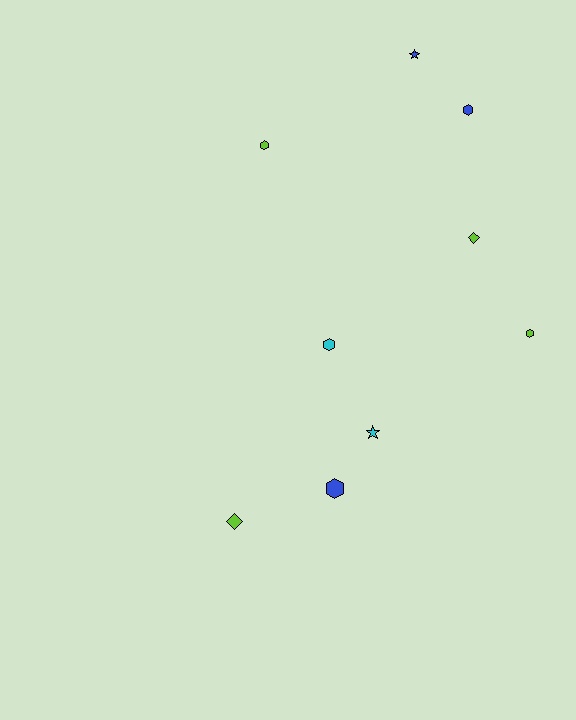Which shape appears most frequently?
Hexagon, with 5 objects.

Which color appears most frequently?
Lime, with 4 objects.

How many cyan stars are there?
There is 1 cyan star.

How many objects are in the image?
There are 9 objects.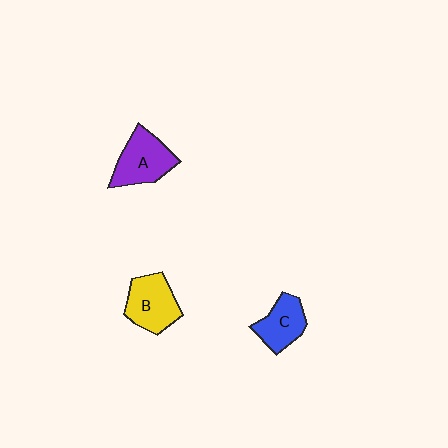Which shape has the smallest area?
Shape C (blue).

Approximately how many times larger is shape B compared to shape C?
Approximately 1.2 times.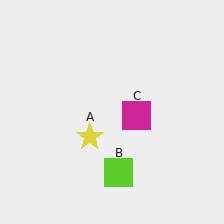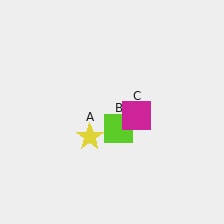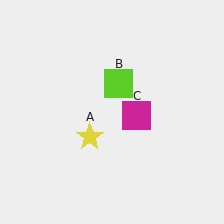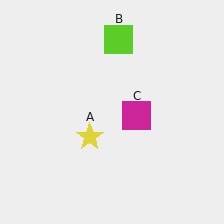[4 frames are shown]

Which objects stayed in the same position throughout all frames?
Yellow star (object A) and magenta square (object C) remained stationary.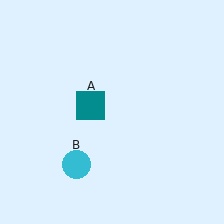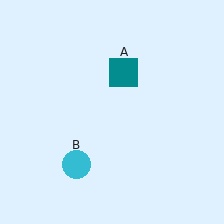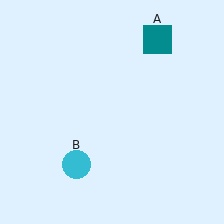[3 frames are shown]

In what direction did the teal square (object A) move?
The teal square (object A) moved up and to the right.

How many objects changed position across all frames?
1 object changed position: teal square (object A).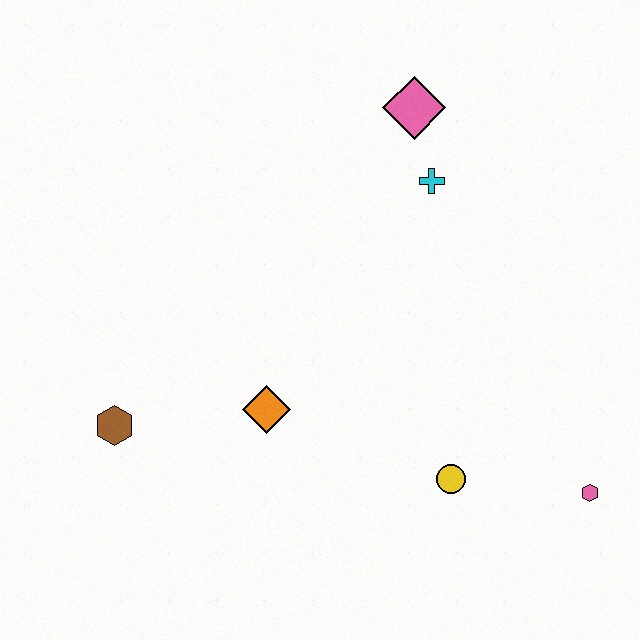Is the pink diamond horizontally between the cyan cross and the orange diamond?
Yes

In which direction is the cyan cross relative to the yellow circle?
The cyan cross is above the yellow circle.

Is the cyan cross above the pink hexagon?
Yes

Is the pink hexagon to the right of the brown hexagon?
Yes